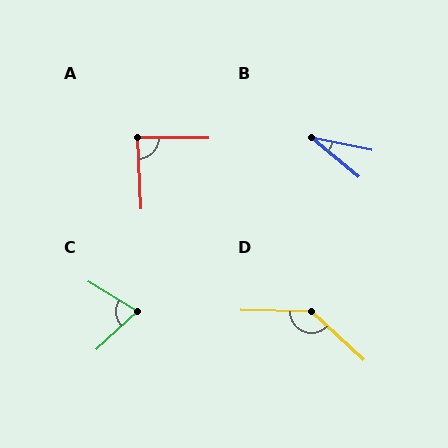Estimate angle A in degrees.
Approximately 87 degrees.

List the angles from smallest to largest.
B (28°), C (74°), A (87°), D (138°).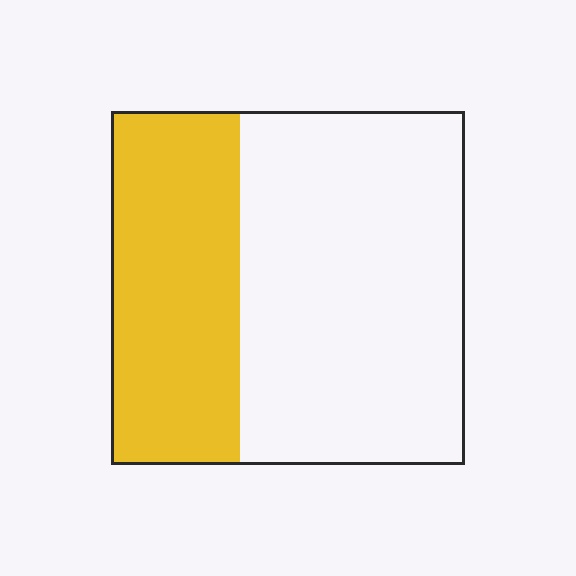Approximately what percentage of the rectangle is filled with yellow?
Approximately 35%.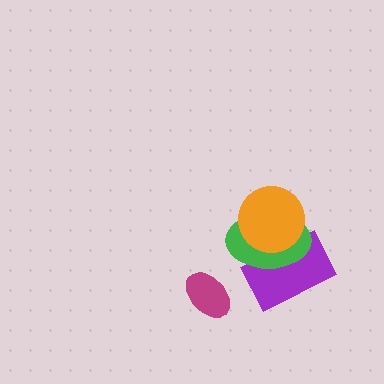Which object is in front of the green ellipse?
The orange circle is in front of the green ellipse.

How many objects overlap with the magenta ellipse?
0 objects overlap with the magenta ellipse.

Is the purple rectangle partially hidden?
Yes, it is partially covered by another shape.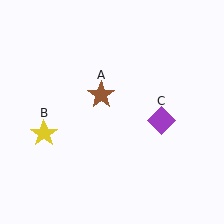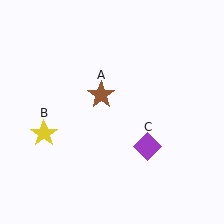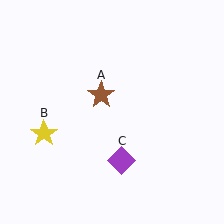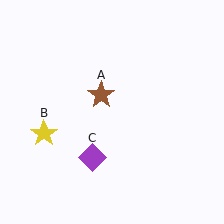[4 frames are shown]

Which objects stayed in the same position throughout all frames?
Brown star (object A) and yellow star (object B) remained stationary.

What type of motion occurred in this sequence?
The purple diamond (object C) rotated clockwise around the center of the scene.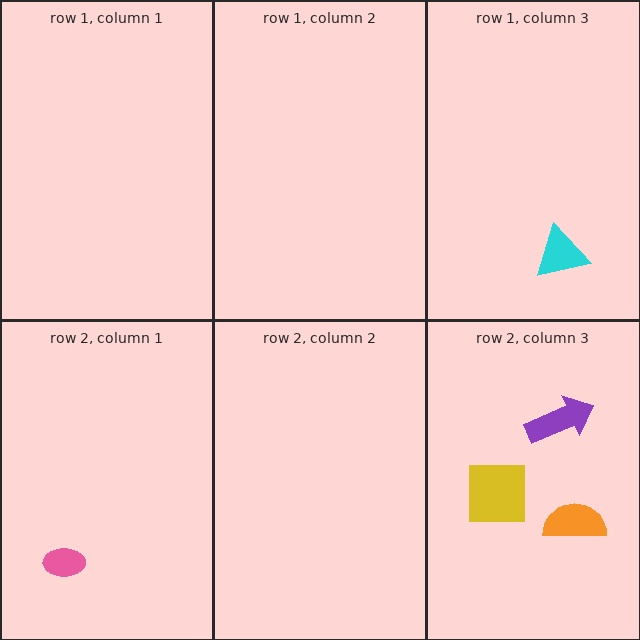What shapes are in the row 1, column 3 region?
The cyan triangle.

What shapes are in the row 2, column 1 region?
The pink ellipse.